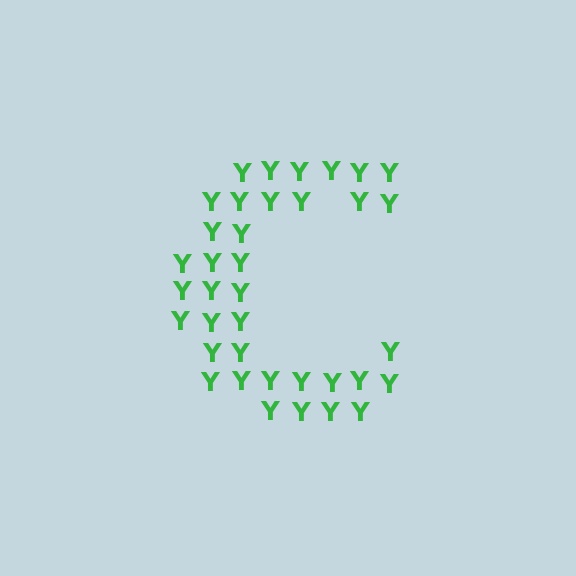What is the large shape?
The large shape is the letter C.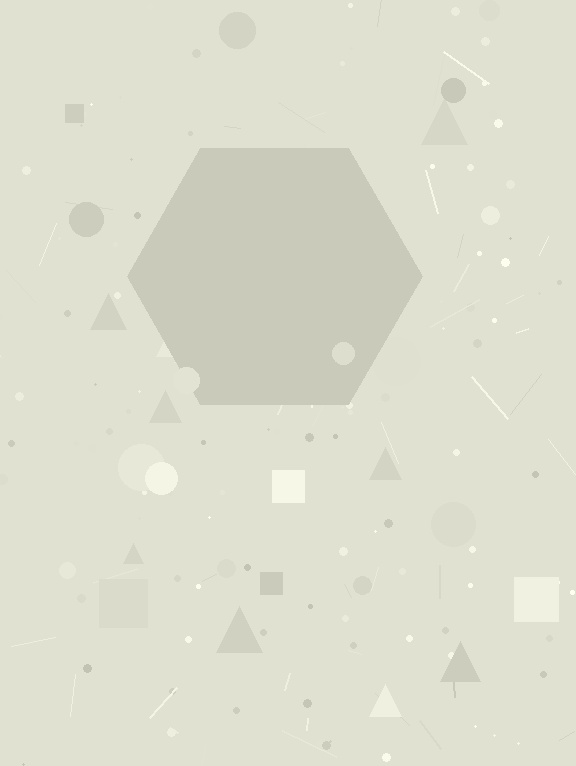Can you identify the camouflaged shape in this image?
The camouflaged shape is a hexagon.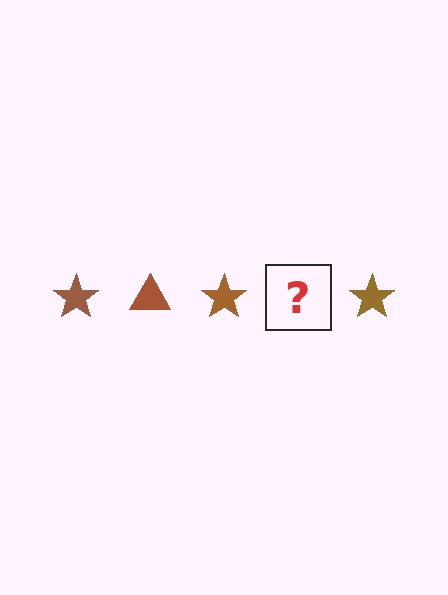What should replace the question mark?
The question mark should be replaced with a brown triangle.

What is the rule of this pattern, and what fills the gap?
The rule is that the pattern cycles through star, triangle shapes in brown. The gap should be filled with a brown triangle.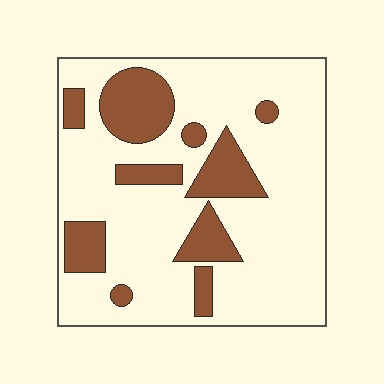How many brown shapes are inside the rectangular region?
10.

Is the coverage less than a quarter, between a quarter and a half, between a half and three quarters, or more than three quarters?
Less than a quarter.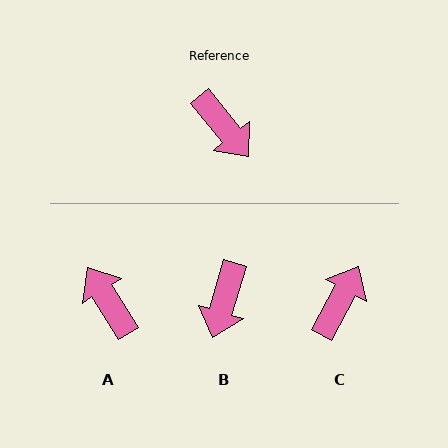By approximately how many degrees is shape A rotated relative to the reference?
Approximately 174 degrees counter-clockwise.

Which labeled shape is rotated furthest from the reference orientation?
A, about 174 degrees away.